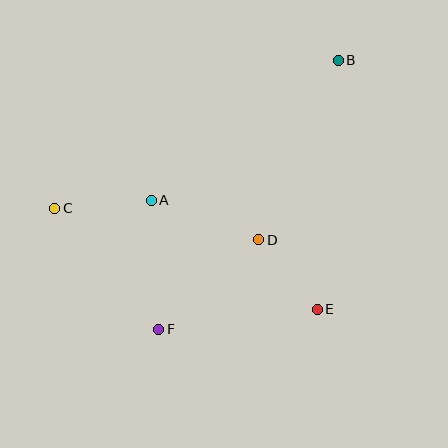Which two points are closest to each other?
Points D and E are closest to each other.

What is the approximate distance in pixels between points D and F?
The distance between D and F is approximately 134 pixels.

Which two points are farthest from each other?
Points B and F are farthest from each other.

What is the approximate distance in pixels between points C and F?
The distance between C and F is approximately 160 pixels.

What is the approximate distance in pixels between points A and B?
The distance between A and B is approximately 234 pixels.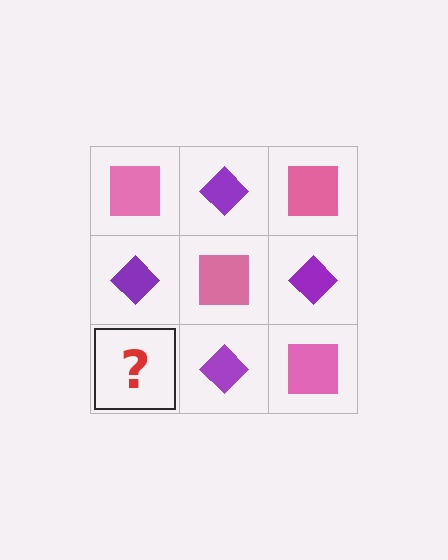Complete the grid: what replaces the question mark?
The question mark should be replaced with a pink square.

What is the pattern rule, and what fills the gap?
The rule is that it alternates pink square and purple diamond in a checkerboard pattern. The gap should be filled with a pink square.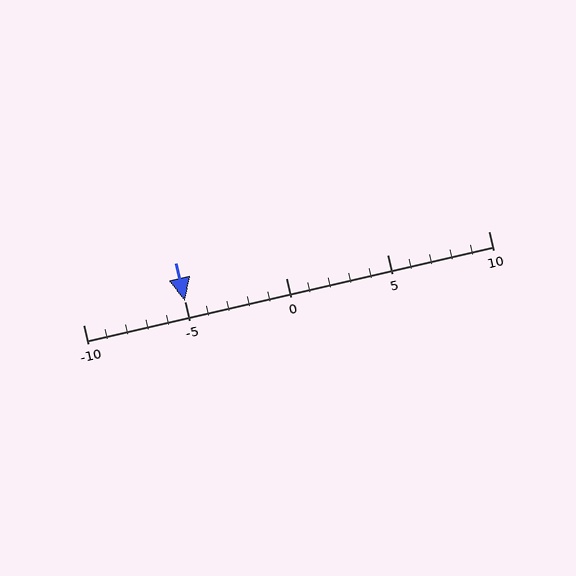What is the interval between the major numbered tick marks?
The major tick marks are spaced 5 units apart.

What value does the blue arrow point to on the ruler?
The blue arrow points to approximately -5.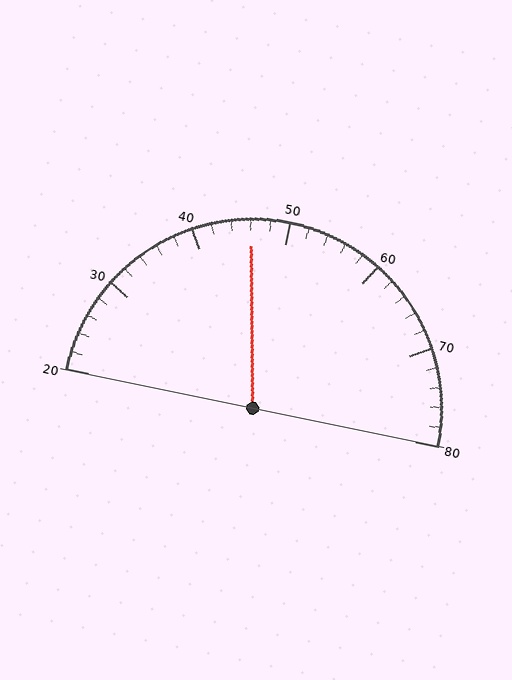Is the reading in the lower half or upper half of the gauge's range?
The reading is in the lower half of the range (20 to 80).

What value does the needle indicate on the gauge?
The needle indicates approximately 46.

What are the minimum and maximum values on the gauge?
The gauge ranges from 20 to 80.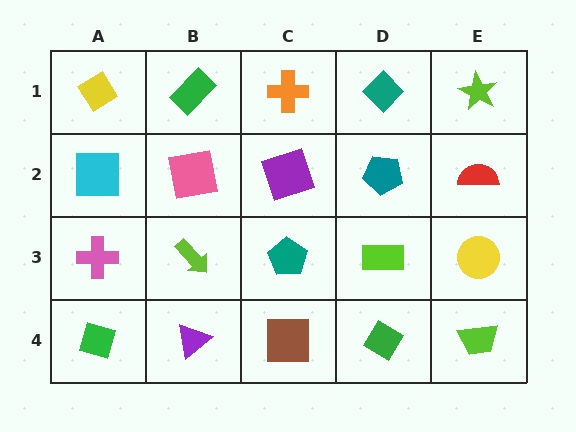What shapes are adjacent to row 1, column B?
A pink square (row 2, column B), a yellow diamond (row 1, column A), an orange cross (row 1, column C).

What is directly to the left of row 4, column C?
A purple triangle.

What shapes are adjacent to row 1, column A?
A cyan square (row 2, column A), a green rectangle (row 1, column B).